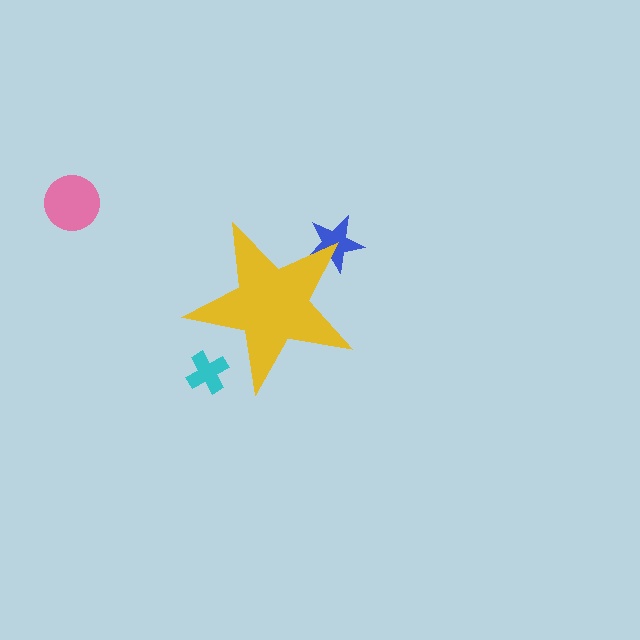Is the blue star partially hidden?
Yes, the blue star is partially hidden behind the yellow star.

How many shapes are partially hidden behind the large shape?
2 shapes are partially hidden.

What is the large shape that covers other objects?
A yellow star.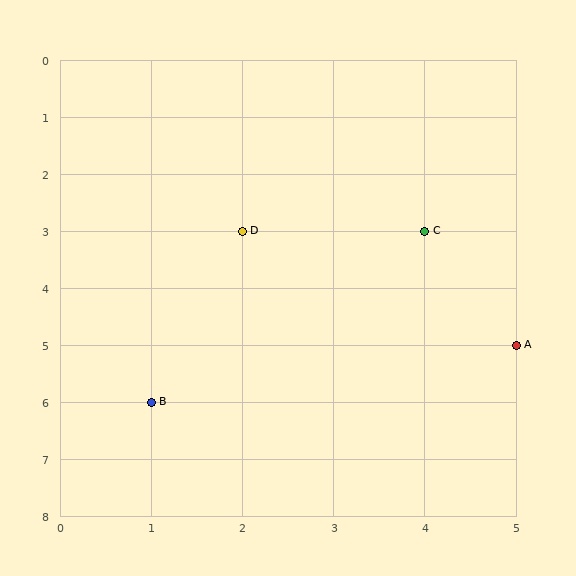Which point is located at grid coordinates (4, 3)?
Point C is at (4, 3).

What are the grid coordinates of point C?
Point C is at grid coordinates (4, 3).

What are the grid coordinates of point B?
Point B is at grid coordinates (1, 6).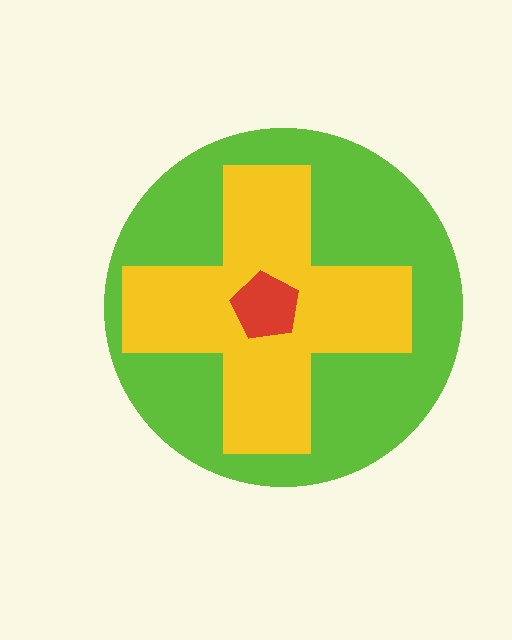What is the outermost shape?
The lime circle.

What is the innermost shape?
The red pentagon.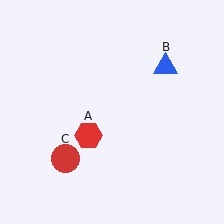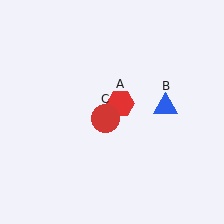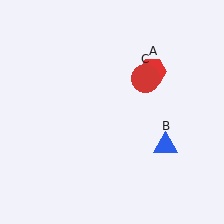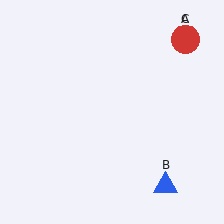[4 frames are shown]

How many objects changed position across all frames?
3 objects changed position: red hexagon (object A), blue triangle (object B), red circle (object C).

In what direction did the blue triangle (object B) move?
The blue triangle (object B) moved down.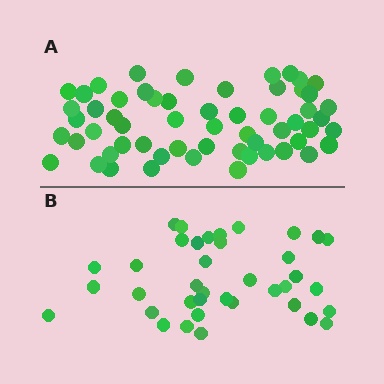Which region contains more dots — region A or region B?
Region A (the top region) has more dots.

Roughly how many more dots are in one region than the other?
Region A has approximately 20 more dots than region B.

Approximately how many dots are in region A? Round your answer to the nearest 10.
About 60 dots. (The exact count is 58, which rounds to 60.)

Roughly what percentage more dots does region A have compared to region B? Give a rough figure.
About 55% more.